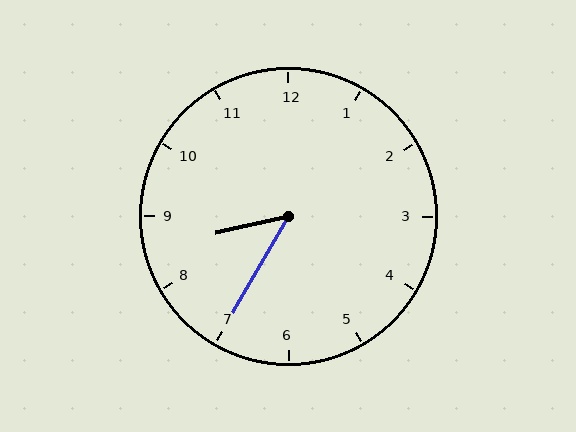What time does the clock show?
8:35.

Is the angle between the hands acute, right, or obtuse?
It is acute.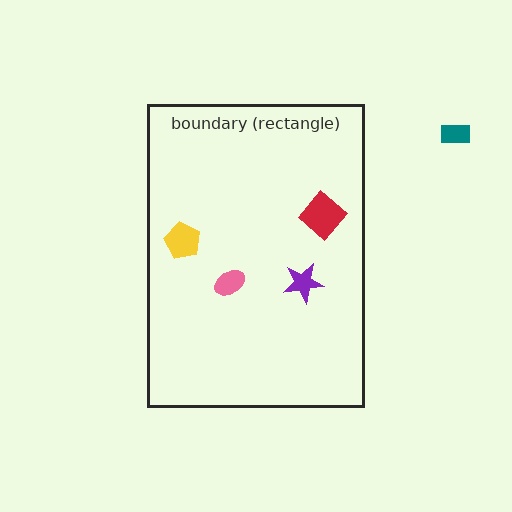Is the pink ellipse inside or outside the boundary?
Inside.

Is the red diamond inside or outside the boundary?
Inside.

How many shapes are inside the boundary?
4 inside, 1 outside.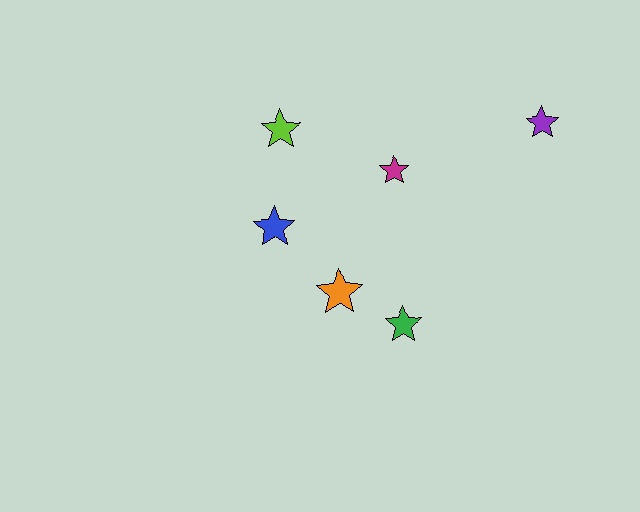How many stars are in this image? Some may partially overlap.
There are 6 stars.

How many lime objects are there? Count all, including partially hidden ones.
There is 1 lime object.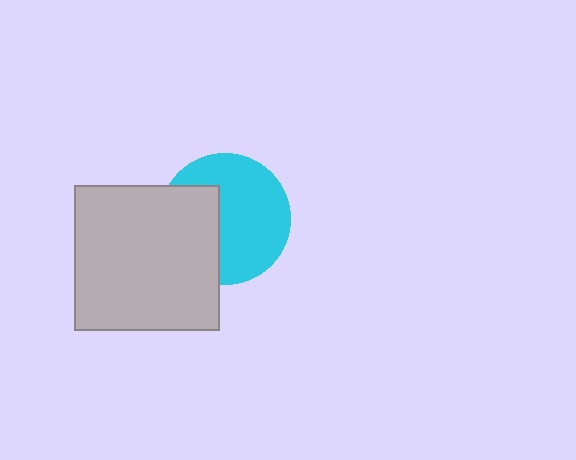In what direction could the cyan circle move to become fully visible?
The cyan circle could move right. That would shift it out from behind the light gray square entirely.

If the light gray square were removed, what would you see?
You would see the complete cyan circle.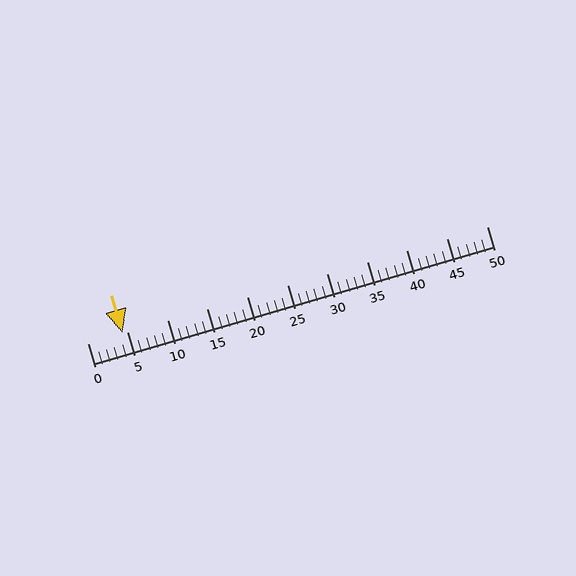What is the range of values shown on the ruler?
The ruler shows values from 0 to 50.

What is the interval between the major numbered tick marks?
The major tick marks are spaced 5 units apart.